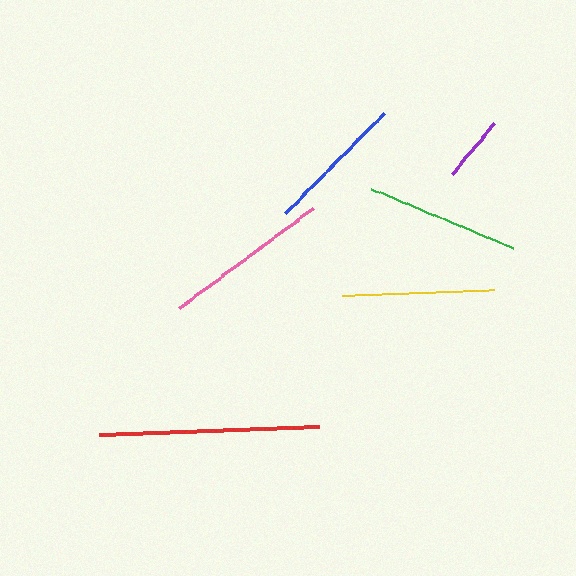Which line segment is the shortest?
The purple line is the shortest at approximately 66 pixels.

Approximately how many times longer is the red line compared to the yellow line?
The red line is approximately 1.4 times the length of the yellow line.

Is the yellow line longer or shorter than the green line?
The green line is longer than the yellow line.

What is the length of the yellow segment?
The yellow segment is approximately 152 pixels long.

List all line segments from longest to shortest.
From longest to shortest: red, pink, green, yellow, blue, purple.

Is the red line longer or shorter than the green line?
The red line is longer than the green line.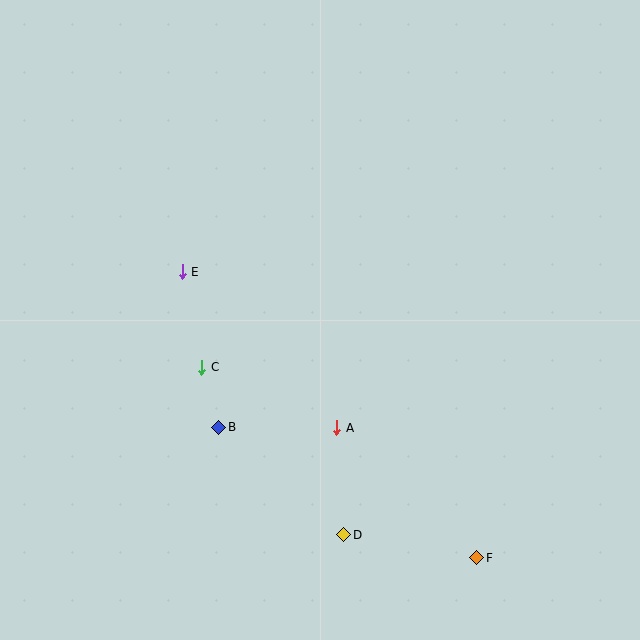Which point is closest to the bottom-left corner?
Point B is closest to the bottom-left corner.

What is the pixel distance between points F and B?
The distance between F and B is 289 pixels.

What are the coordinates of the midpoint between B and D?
The midpoint between B and D is at (281, 481).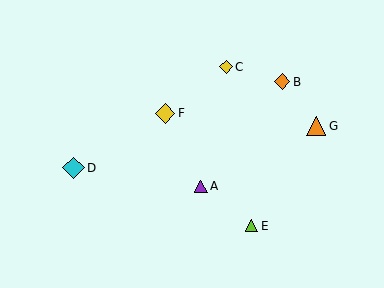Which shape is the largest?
The cyan diamond (labeled D) is the largest.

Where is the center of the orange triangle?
The center of the orange triangle is at (316, 126).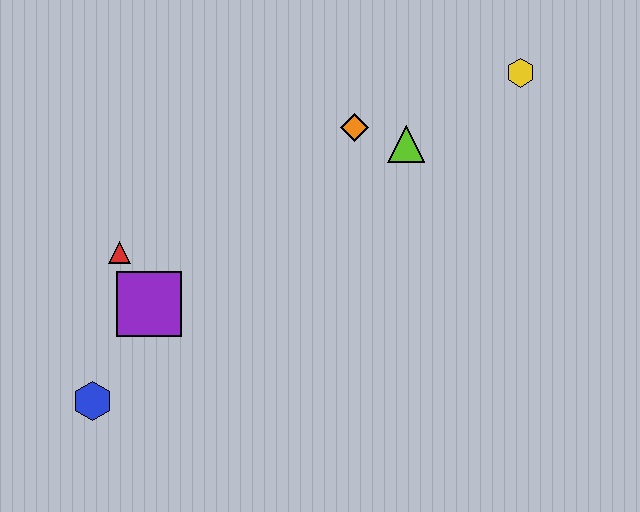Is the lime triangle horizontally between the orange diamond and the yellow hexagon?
Yes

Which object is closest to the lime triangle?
The orange diamond is closest to the lime triangle.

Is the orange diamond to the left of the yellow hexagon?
Yes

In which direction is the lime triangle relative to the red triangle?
The lime triangle is to the right of the red triangle.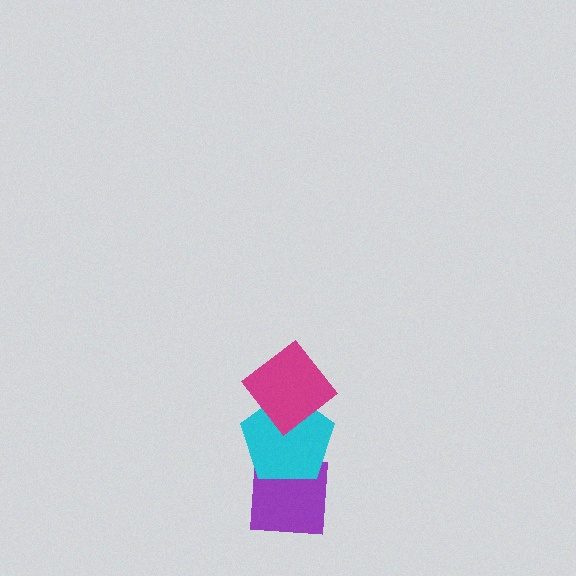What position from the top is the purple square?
The purple square is 3rd from the top.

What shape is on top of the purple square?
The cyan pentagon is on top of the purple square.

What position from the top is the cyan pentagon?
The cyan pentagon is 2nd from the top.